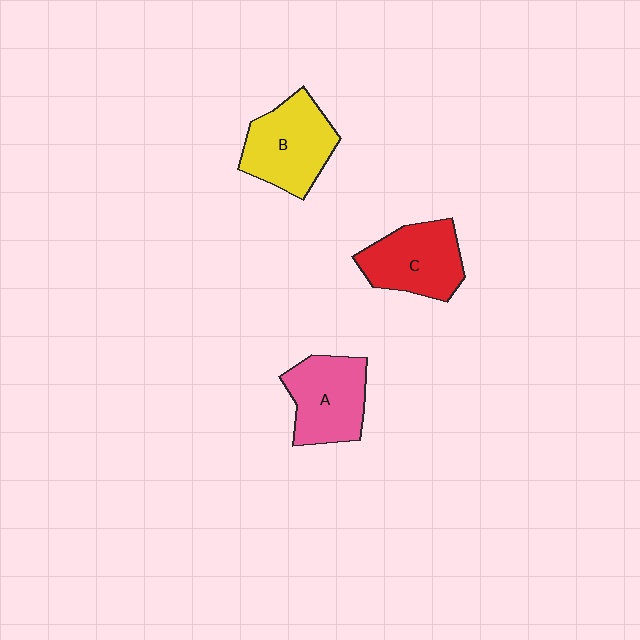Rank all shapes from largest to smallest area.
From largest to smallest: B (yellow), C (red), A (pink).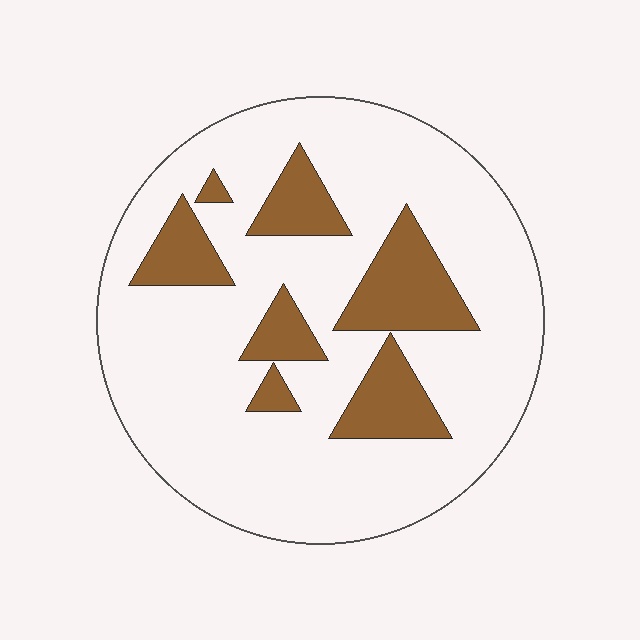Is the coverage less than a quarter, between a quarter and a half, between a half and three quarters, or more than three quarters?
Less than a quarter.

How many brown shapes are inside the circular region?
7.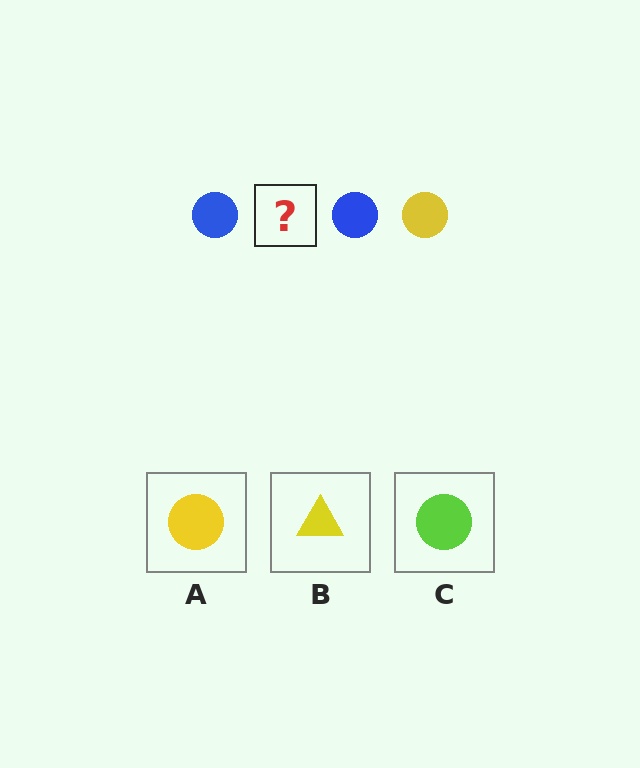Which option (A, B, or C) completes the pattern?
A.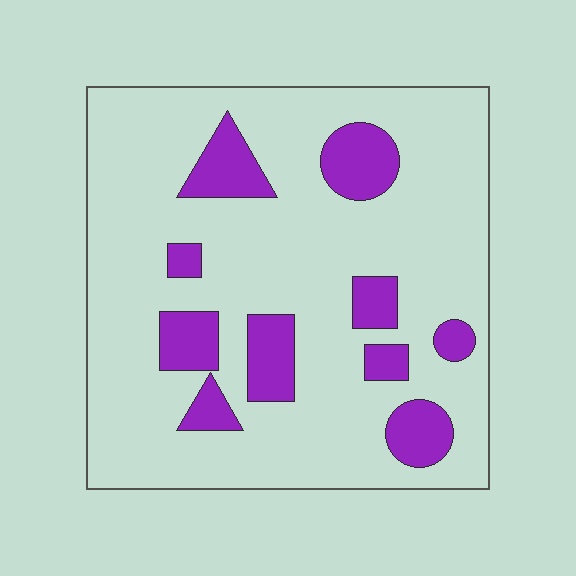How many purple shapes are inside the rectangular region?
10.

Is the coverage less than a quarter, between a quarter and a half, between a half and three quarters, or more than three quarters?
Less than a quarter.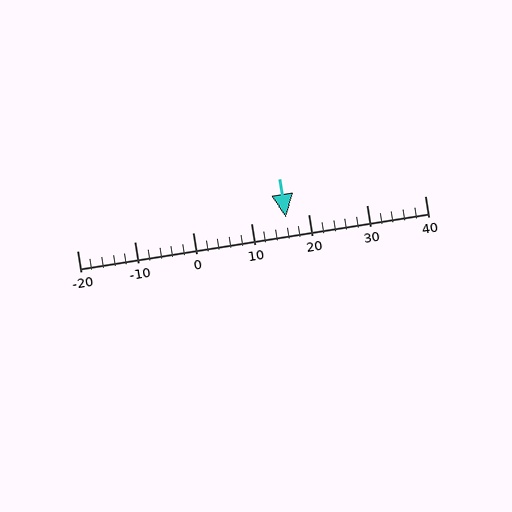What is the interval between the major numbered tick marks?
The major tick marks are spaced 10 units apart.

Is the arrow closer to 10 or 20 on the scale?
The arrow is closer to 20.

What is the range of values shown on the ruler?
The ruler shows values from -20 to 40.